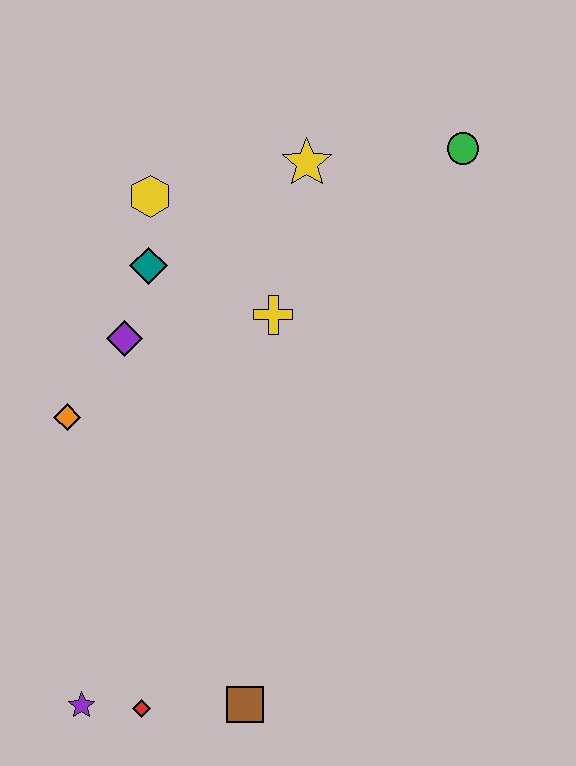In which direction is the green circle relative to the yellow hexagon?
The green circle is to the right of the yellow hexagon.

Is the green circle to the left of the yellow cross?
No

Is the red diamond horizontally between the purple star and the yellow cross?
Yes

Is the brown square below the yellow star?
Yes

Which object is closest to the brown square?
The red diamond is closest to the brown square.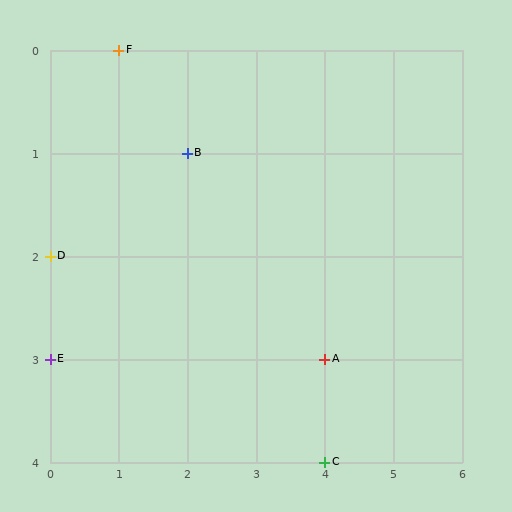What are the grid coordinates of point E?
Point E is at grid coordinates (0, 3).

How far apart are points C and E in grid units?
Points C and E are 4 columns and 1 row apart (about 4.1 grid units diagonally).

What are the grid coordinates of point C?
Point C is at grid coordinates (4, 4).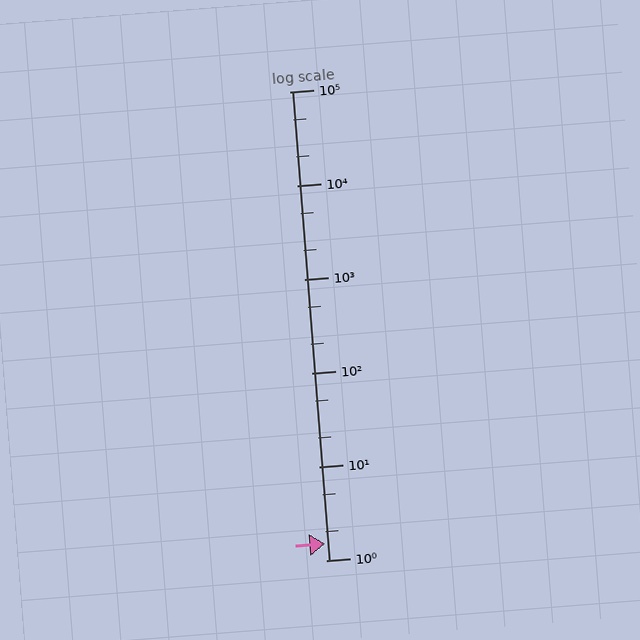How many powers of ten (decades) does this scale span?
The scale spans 5 decades, from 1 to 100000.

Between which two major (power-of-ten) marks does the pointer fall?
The pointer is between 1 and 10.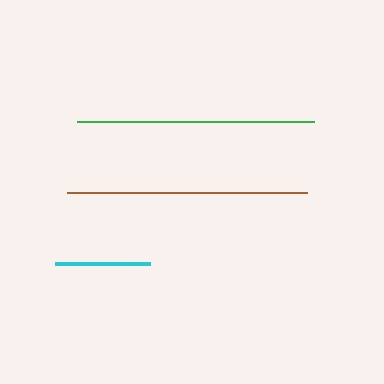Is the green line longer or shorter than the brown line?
The brown line is longer than the green line.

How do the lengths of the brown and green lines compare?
The brown and green lines are approximately the same length.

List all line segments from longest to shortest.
From longest to shortest: brown, green, cyan.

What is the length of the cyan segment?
The cyan segment is approximately 95 pixels long.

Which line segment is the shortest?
The cyan line is the shortest at approximately 95 pixels.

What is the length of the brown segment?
The brown segment is approximately 240 pixels long.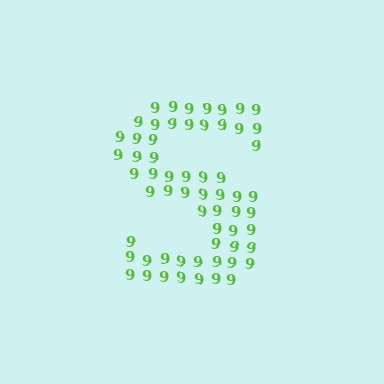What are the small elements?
The small elements are digit 9's.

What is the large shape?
The large shape is the letter S.